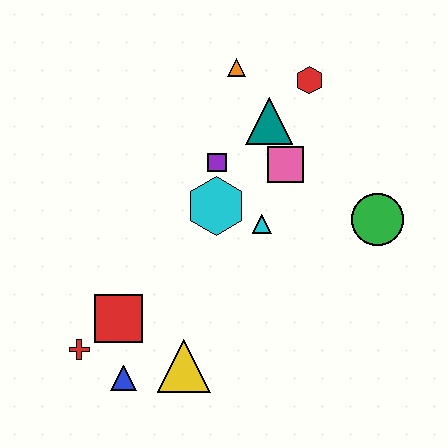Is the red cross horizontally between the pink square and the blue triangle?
No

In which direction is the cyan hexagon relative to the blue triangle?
The cyan hexagon is above the blue triangle.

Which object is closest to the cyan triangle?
The cyan hexagon is closest to the cyan triangle.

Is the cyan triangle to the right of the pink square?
No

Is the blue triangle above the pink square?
No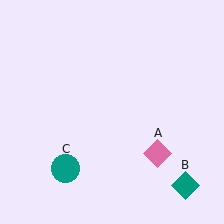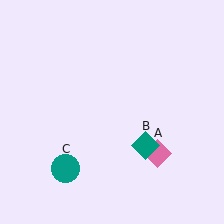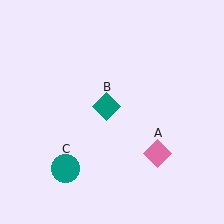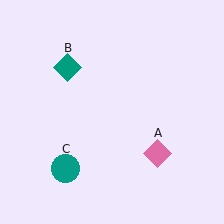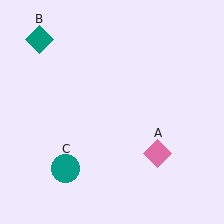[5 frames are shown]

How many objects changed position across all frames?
1 object changed position: teal diamond (object B).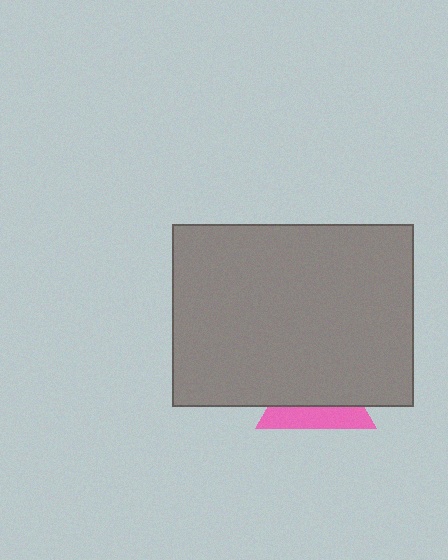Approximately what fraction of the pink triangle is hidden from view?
Roughly 63% of the pink triangle is hidden behind the gray rectangle.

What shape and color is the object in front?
The object in front is a gray rectangle.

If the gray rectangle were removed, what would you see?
You would see the complete pink triangle.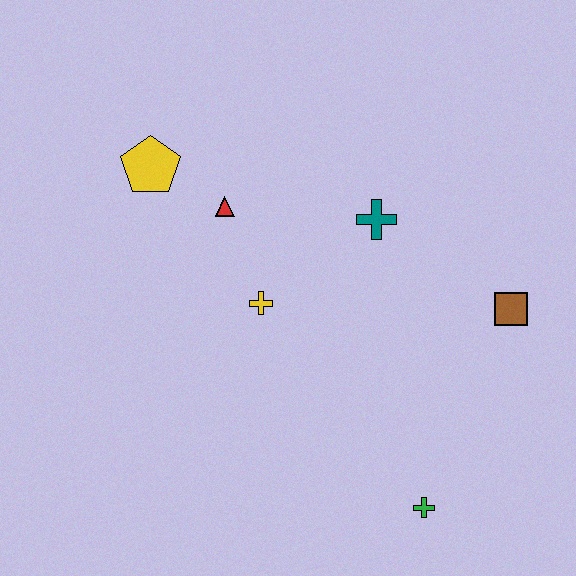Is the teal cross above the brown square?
Yes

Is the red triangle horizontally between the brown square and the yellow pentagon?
Yes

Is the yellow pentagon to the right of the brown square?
No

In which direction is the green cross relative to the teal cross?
The green cross is below the teal cross.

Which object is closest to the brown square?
The teal cross is closest to the brown square.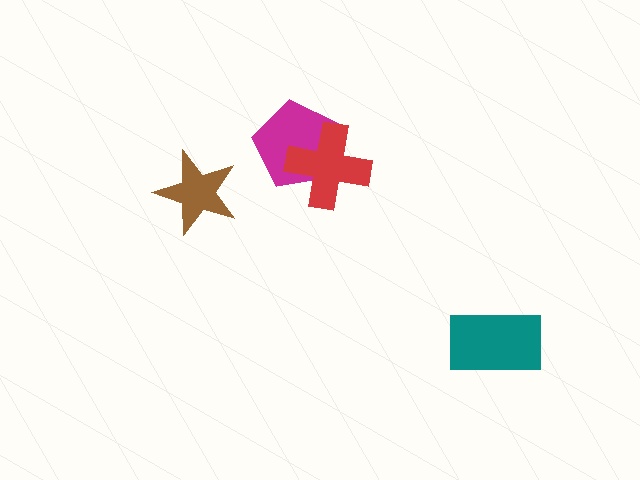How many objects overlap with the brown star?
0 objects overlap with the brown star.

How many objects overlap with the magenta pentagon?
1 object overlaps with the magenta pentagon.